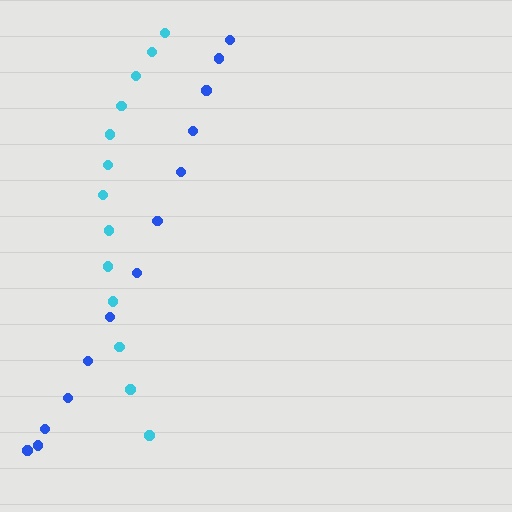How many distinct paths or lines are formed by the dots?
There are 2 distinct paths.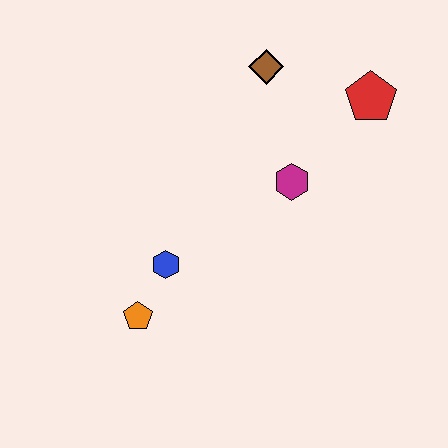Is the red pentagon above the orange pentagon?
Yes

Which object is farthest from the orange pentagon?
The red pentagon is farthest from the orange pentagon.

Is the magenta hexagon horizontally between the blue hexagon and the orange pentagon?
No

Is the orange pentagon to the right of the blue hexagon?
No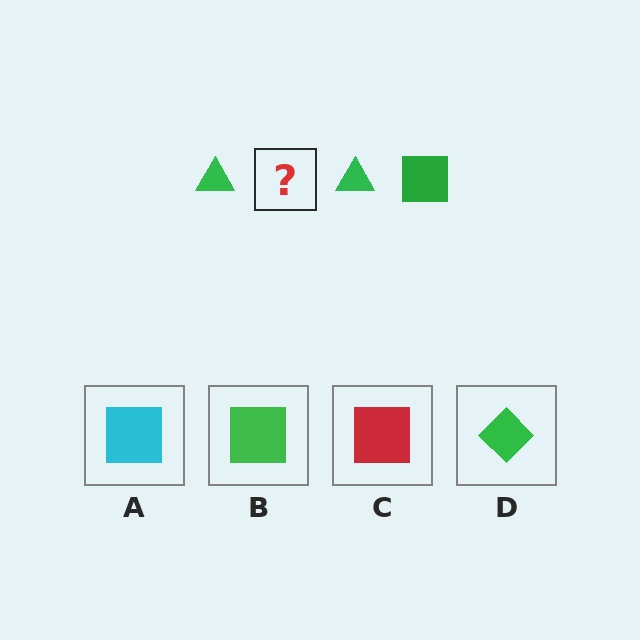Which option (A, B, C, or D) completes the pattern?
B.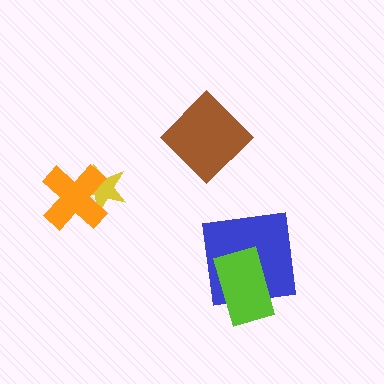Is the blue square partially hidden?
Yes, it is partially covered by another shape.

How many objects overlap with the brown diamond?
0 objects overlap with the brown diamond.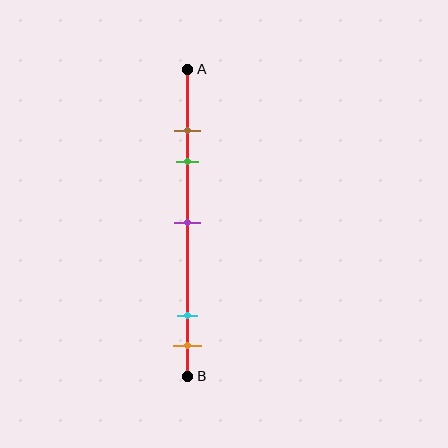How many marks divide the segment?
There are 5 marks dividing the segment.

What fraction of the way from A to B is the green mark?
The green mark is approximately 30% (0.3) of the way from A to B.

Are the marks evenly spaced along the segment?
No, the marks are not evenly spaced.